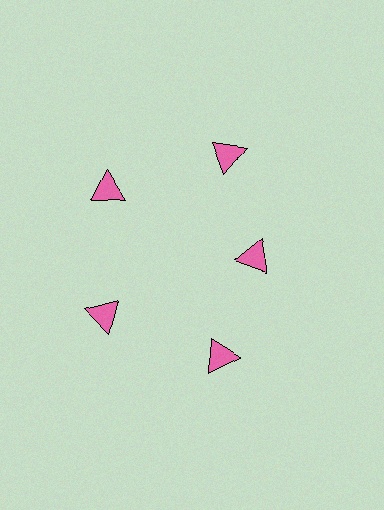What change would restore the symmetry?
The symmetry would be restored by moving it outward, back onto the ring so that all 5 triangles sit at equal angles and equal distance from the center.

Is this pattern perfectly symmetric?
No. The 5 pink triangles are arranged in a ring, but one element near the 3 o'clock position is pulled inward toward the center, breaking the 5-fold rotational symmetry.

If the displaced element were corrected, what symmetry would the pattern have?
It would have 5-fold rotational symmetry — the pattern would map onto itself every 72 degrees.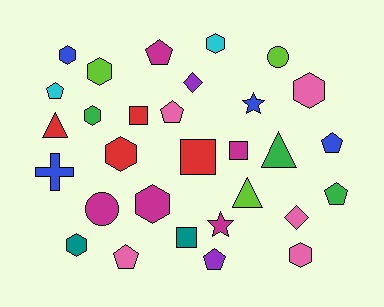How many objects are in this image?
There are 30 objects.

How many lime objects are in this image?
There are 3 lime objects.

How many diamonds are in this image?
There are 2 diamonds.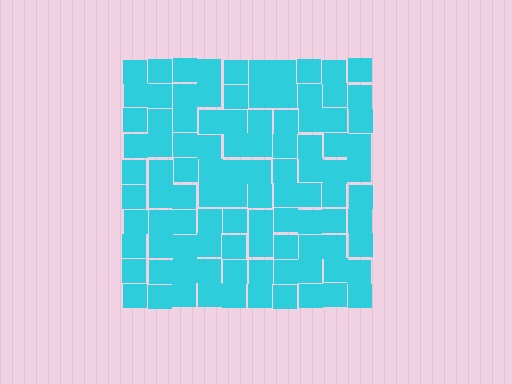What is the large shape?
The large shape is a square.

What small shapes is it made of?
It is made of small squares.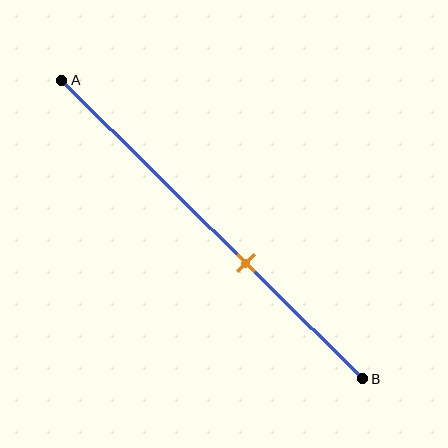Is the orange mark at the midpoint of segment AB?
No, the mark is at about 60% from A, not at the 50% midpoint.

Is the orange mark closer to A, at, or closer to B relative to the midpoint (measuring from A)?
The orange mark is closer to point B than the midpoint of segment AB.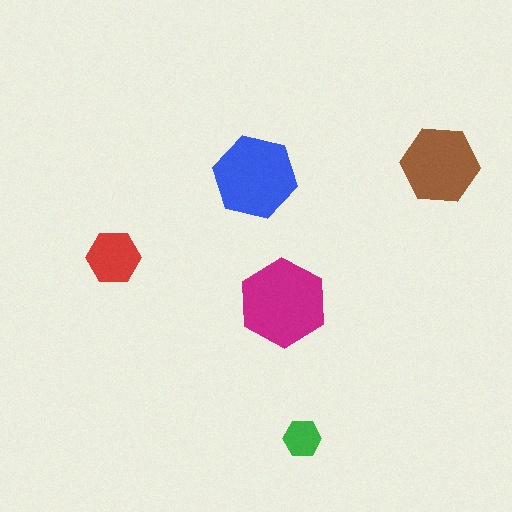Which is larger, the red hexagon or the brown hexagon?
The brown one.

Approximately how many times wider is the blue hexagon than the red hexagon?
About 1.5 times wider.